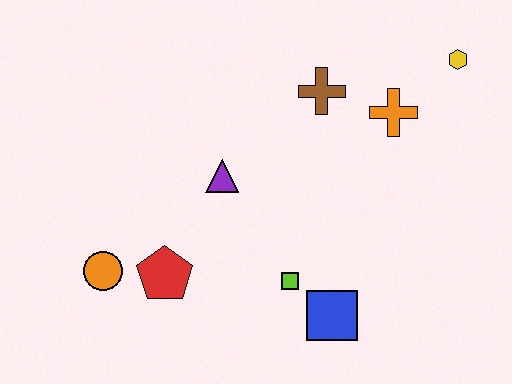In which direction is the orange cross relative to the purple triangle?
The orange cross is to the right of the purple triangle.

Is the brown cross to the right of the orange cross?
No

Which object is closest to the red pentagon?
The orange circle is closest to the red pentagon.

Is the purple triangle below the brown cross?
Yes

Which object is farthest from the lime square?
The yellow hexagon is farthest from the lime square.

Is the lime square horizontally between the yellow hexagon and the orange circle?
Yes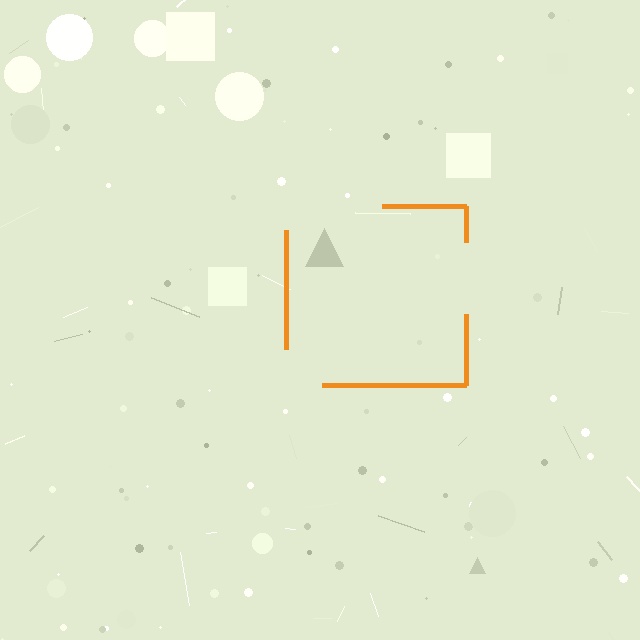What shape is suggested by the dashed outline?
The dashed outline suggests a square.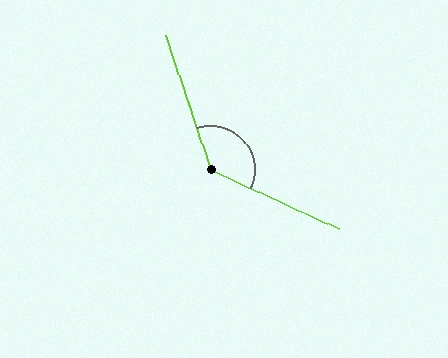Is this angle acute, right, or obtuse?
It is obtuse.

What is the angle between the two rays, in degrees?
Approximately 134 degrees.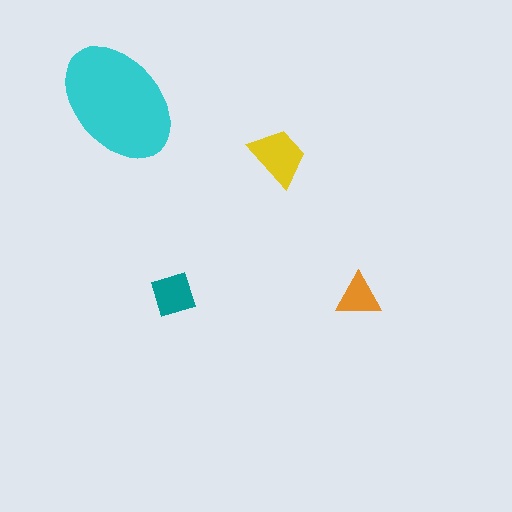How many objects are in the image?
There are 4 objects in the image.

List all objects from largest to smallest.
The cyan ellipse, the yellow trapezoid, the teal diamond, the orange triangle.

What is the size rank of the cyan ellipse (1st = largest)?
1st.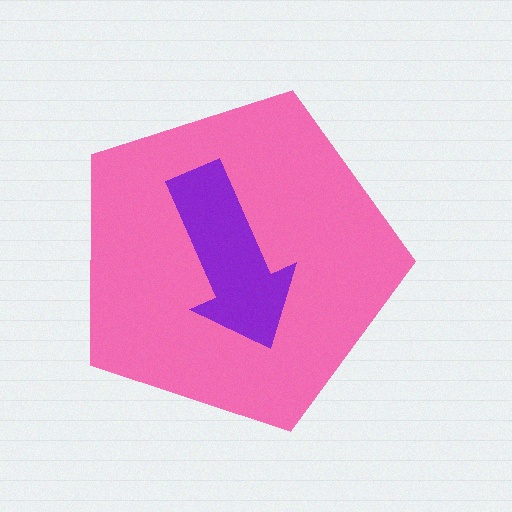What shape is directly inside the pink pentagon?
The purple arrow.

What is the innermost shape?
The purple arrow.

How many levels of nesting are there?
2.